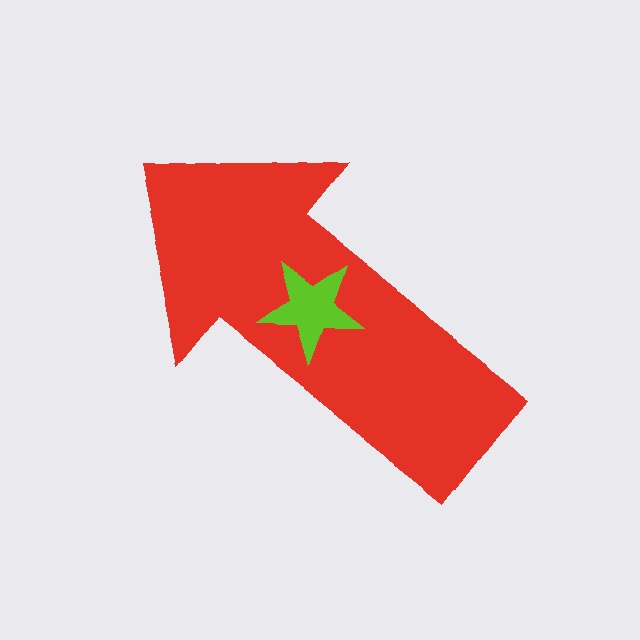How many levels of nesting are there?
2.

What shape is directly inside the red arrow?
The lime star.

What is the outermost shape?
The red arrow.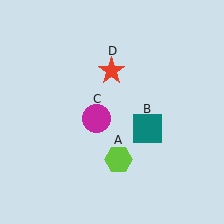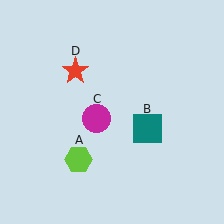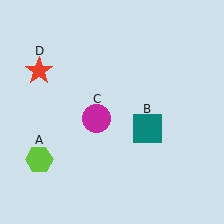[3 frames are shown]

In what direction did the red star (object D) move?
The red star (object D) moved left.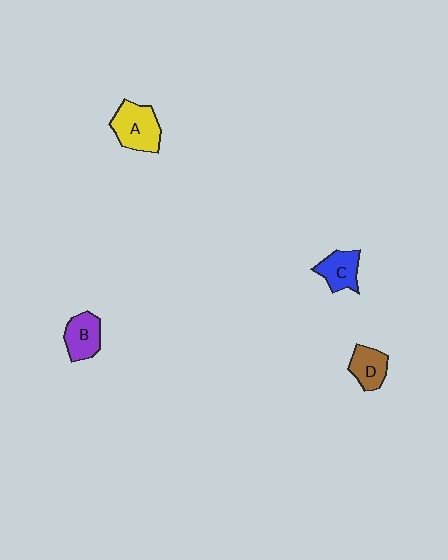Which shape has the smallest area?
Shape D (brown).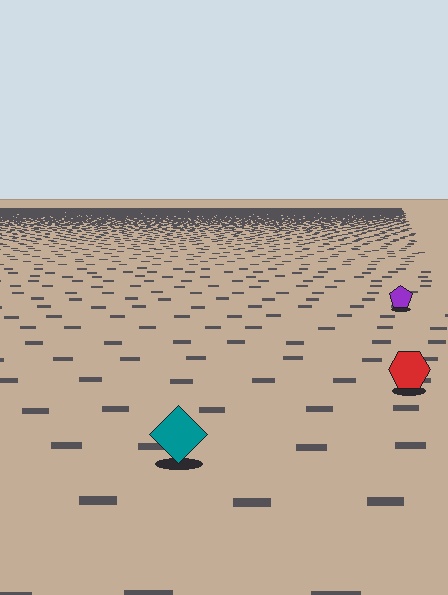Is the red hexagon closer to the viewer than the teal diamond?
No. The teal diamond is closer — you can tell from the texture gradient: the ground texture is coarser near it.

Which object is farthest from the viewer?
The purple pentagon is farthest from the viewer. It appears smaller and the ground texture around it is denser.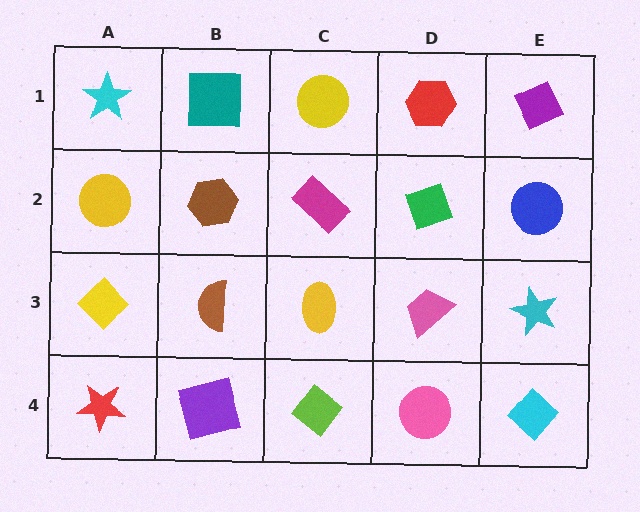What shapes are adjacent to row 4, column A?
A yellow diamond (row 3, column A), a purple square (row 4, column B).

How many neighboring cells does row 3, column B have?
4.